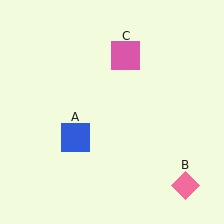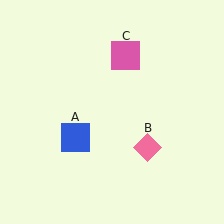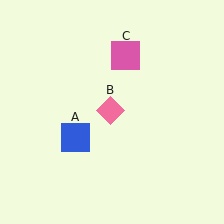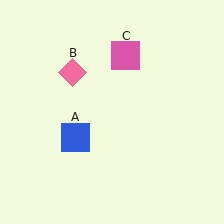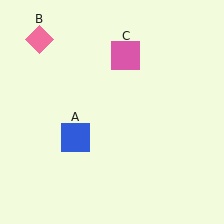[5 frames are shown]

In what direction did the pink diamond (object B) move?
The pink diamond (object B) moved up and to the left.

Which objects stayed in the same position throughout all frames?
Blue square (object A) and pink square (object C) remained stationary.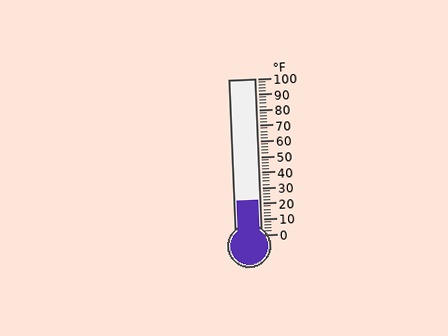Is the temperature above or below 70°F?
The temperature is below 70°F.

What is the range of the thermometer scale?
The thermometer scale ranges from 0°F to 100°F.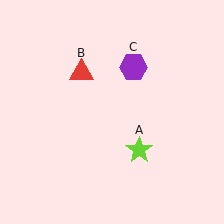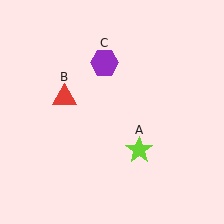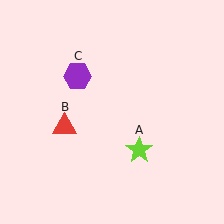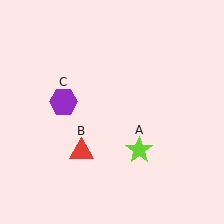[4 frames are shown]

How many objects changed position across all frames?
2 objects changed position: red triangle (object B), purple hexagon (object C).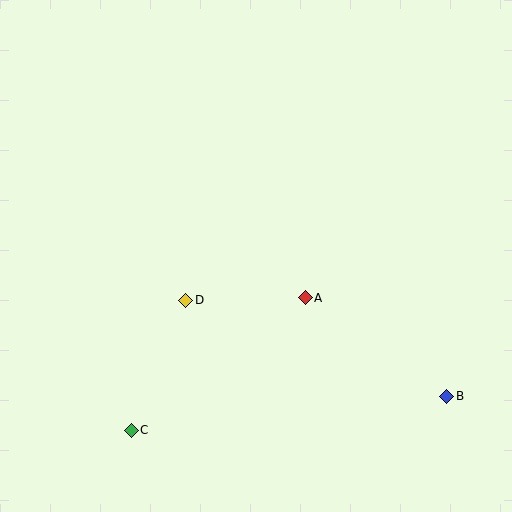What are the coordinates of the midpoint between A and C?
The midpoint between A and C is at (218, 364).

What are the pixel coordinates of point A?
Point A is at (305, 298).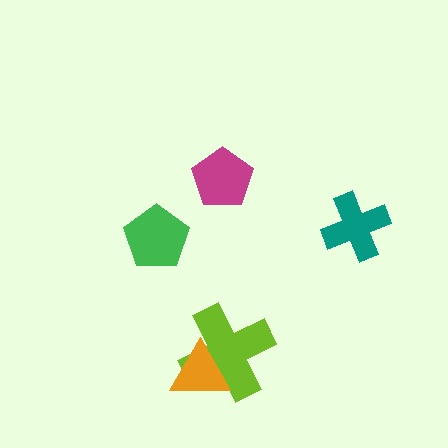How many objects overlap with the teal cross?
0 objects overlap with the teal cross.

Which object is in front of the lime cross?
The orange triangle is in front of the lime cross.